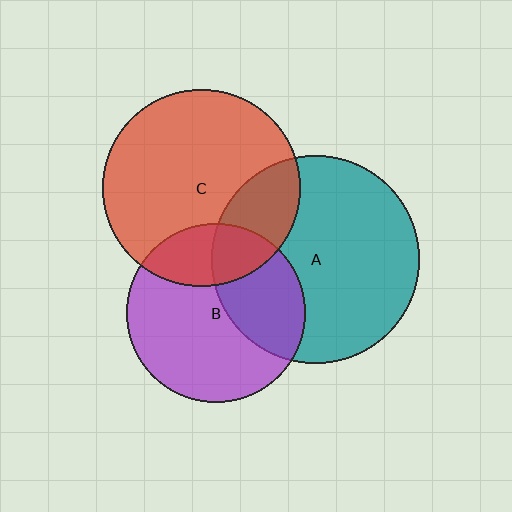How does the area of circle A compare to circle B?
Approximately 1.3 times.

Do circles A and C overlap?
Yes.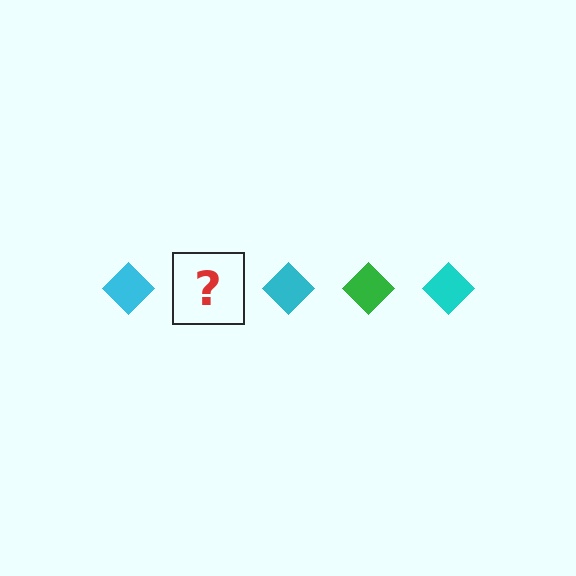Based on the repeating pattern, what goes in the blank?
The blank should be a green diamond.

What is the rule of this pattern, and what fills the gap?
The rule is that the pattern cycles through cyan, green diamonds. The gap should be filled with a green diamond.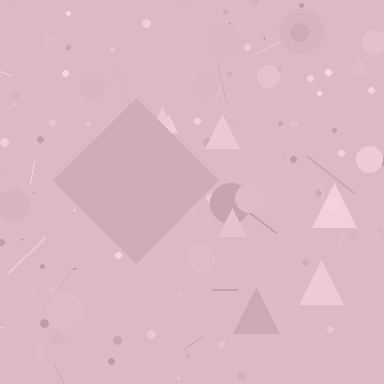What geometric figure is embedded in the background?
A diamond is embedded in the background.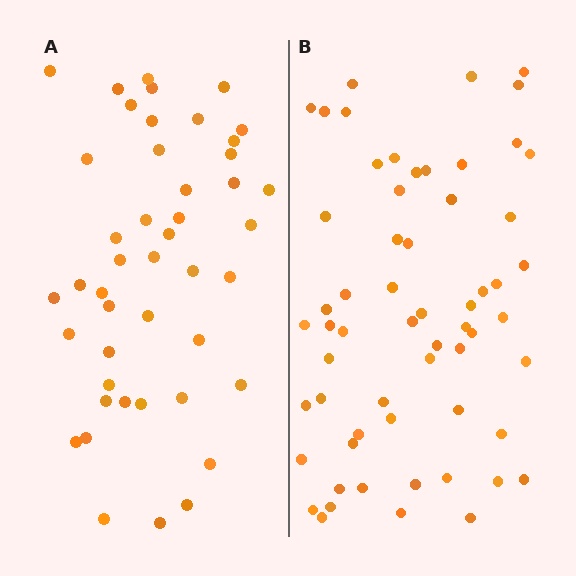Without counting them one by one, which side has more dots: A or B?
Region B (the right region) has more dots.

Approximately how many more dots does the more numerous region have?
Region B has approximately 15 more dots than region A.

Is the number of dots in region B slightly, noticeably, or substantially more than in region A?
Region B has noticeably more, but not dramatically so. The ratio is roughly 1.3 to 1.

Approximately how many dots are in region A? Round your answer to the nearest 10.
About 40 dots. (The exact count is 45, which rounds to 40.)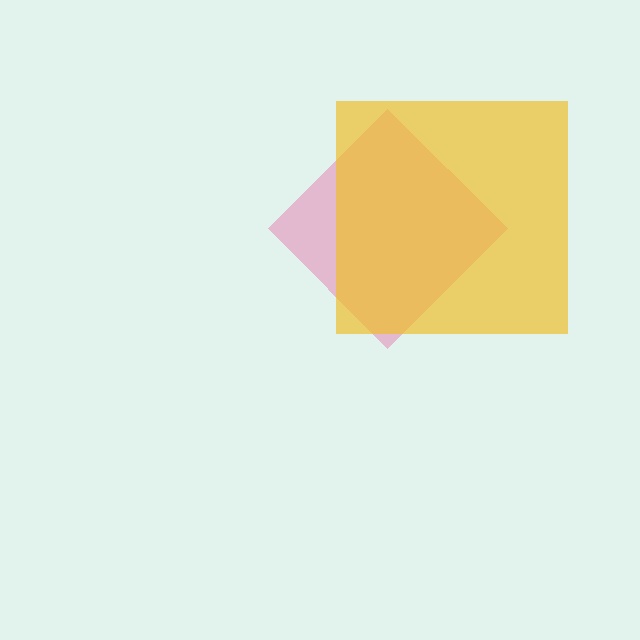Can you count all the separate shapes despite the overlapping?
Yes, there are 2 separate shapes.